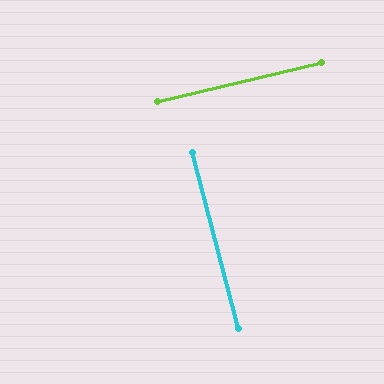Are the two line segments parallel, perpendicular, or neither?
Perpendicular — they meet at approximately 89°.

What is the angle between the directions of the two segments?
Approximately 89 degrees.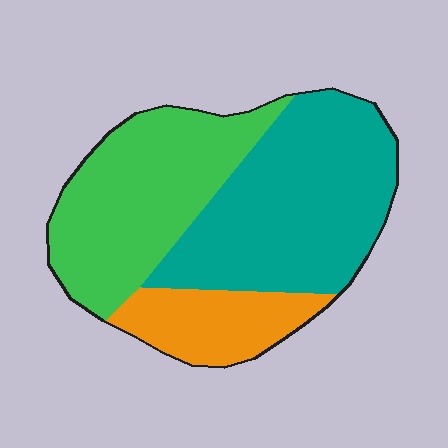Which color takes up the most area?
Teal, at roughly 45%.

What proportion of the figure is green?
Green takes up between a third and a half of the figure.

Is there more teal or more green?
Teal.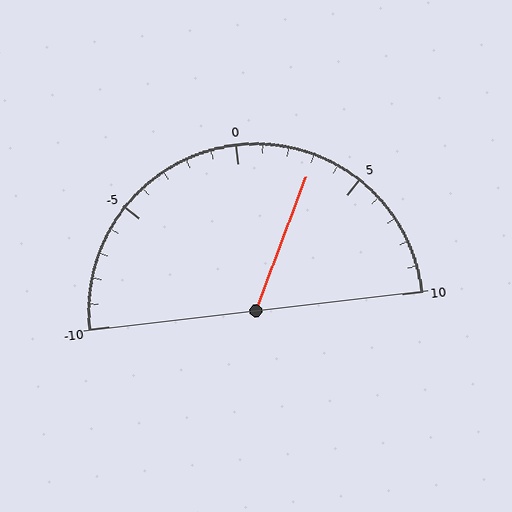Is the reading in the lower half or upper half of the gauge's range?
The reading is in the upper half of the range (-10 to 10).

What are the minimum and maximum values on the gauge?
The gauge ranges from -10 to 10.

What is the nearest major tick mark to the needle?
The nearest major tick mark is 5.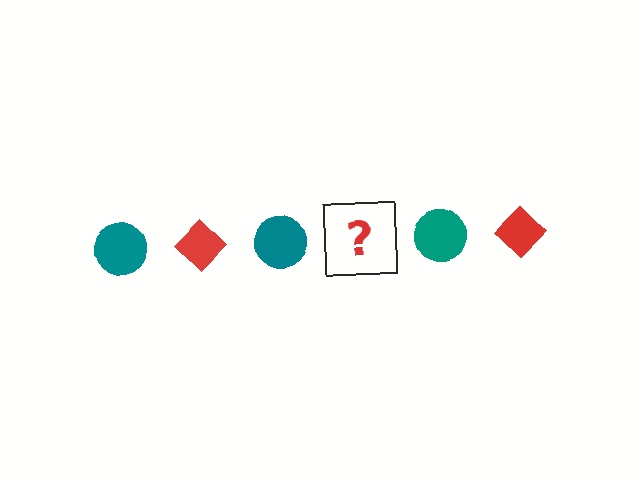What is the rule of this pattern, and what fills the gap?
The rule is that the pattern alternates between teal circle and red diamond. The gap should be filled with a red diamond.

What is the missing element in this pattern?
The missing element is a red diamond.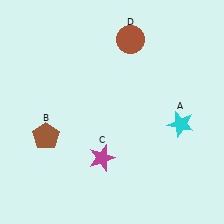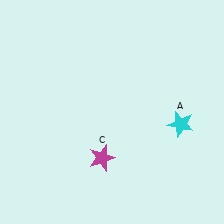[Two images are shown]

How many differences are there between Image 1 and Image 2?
There are 2 differences between the two images.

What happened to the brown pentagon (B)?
The brown pentagon (B) was removed in Image 2. It was in the bottom-left area of Image 1.